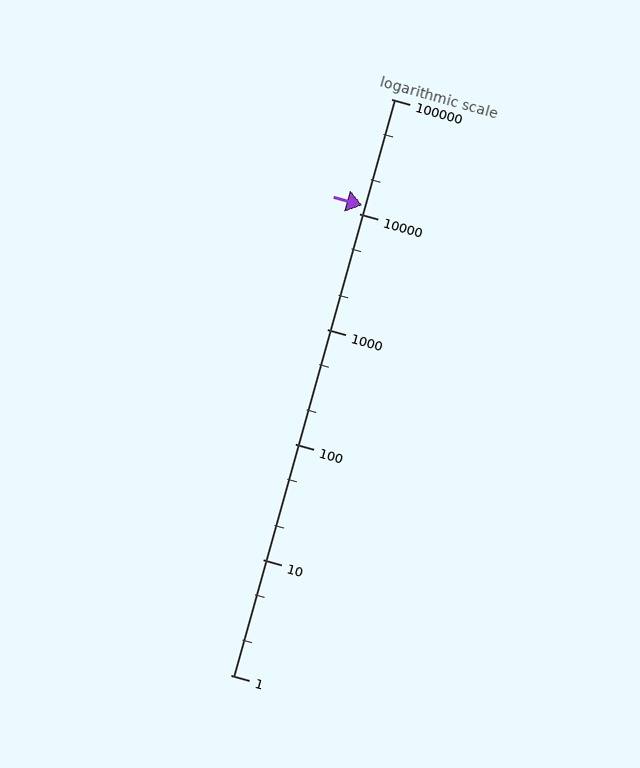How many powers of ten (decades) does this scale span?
The scale spans 5 decades, from 1 to 100000.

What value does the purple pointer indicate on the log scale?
The pointer indicates approximately 12000.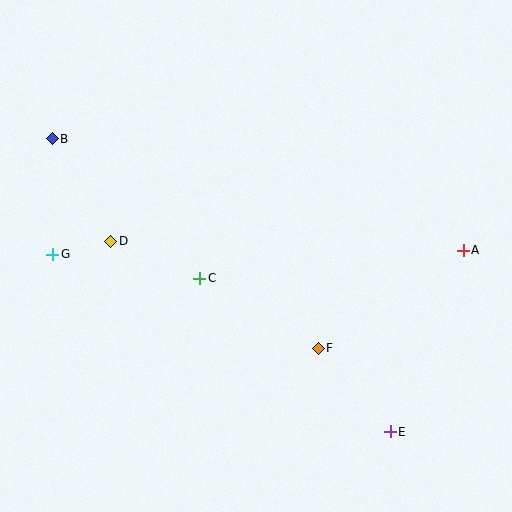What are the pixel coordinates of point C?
Point C is at (200, 278).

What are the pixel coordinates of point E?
Point E is at (390, 432).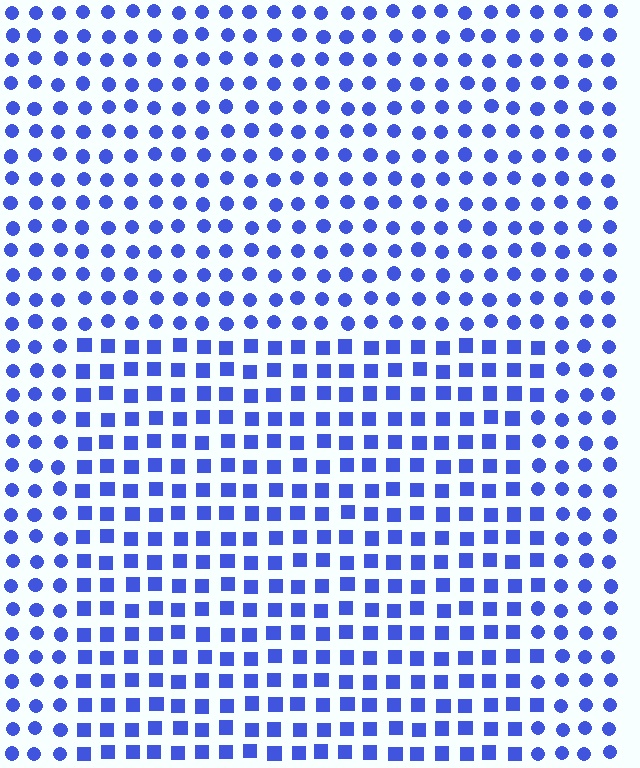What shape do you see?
I see a rectangle.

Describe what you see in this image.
The image is filled with small blue elements arranged in a uniform grid. A rectangle-shaped region contains squares, while the surrounding area contains circles. The boundary is defined purely by the change in element shape.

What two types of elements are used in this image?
The image uses squares inside the rectangle region and circles outside it.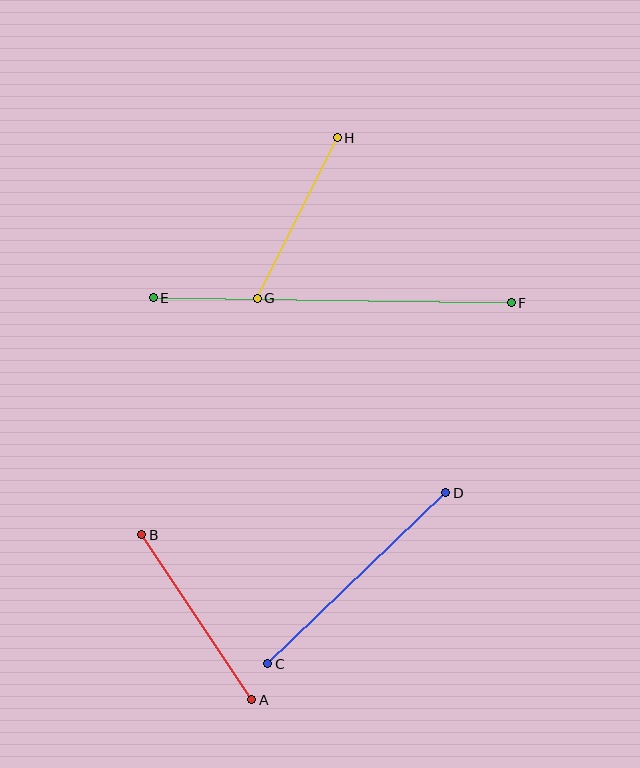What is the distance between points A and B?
The distance is approximately 198 pixels.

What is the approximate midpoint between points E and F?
The midpoint is at approximately (332, 300) pixels.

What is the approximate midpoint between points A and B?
The midpoint is at approximately (197, 617) pixels.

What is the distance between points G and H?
The distance is approximately 179 pixels.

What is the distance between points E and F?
The distance is approximately 358 pixels.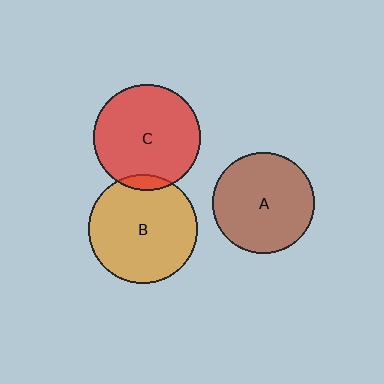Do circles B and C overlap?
Yes.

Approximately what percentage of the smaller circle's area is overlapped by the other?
Approximately 5%.